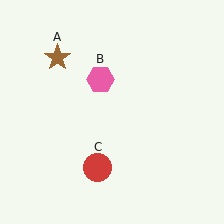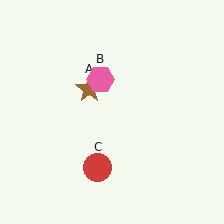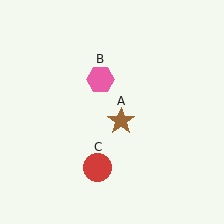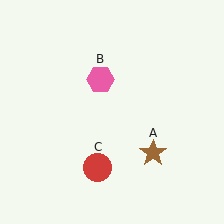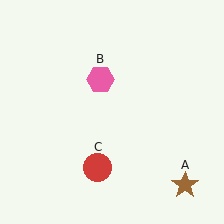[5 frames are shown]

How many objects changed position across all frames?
1 object changed position: brown star (object A).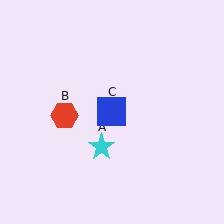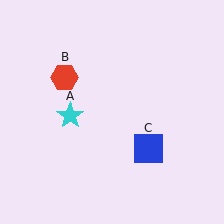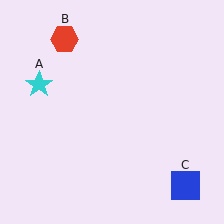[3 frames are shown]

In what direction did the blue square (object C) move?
The blue square (object C) moved down and to the right.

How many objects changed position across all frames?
3 objects changed position: cyan star (object A), red hexagon (object B), blue square (object C).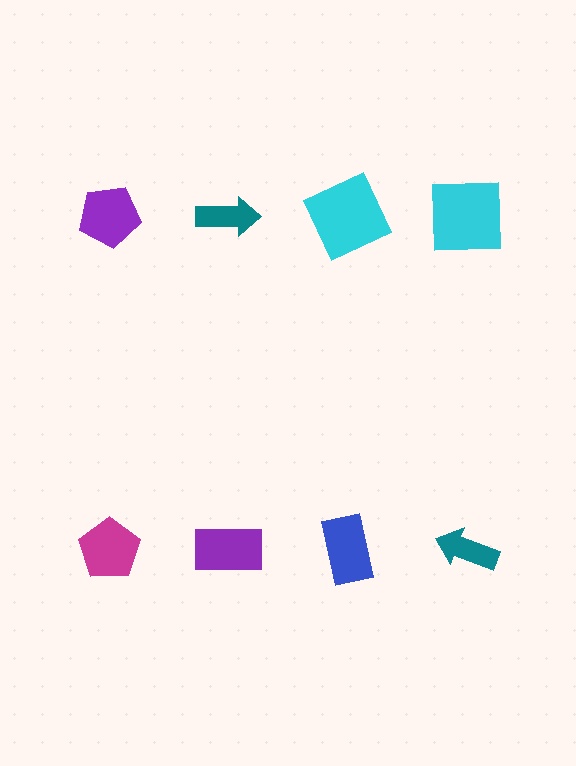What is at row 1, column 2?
A teal arrow.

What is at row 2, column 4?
A teal arrow.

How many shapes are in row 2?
4 shapes.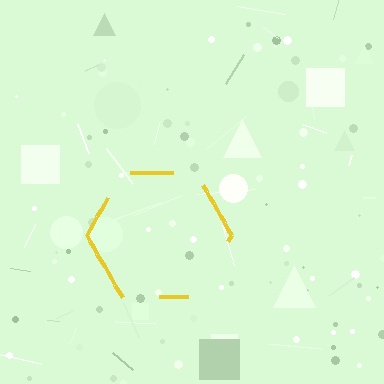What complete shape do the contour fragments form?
The contour fragments form a hexagon.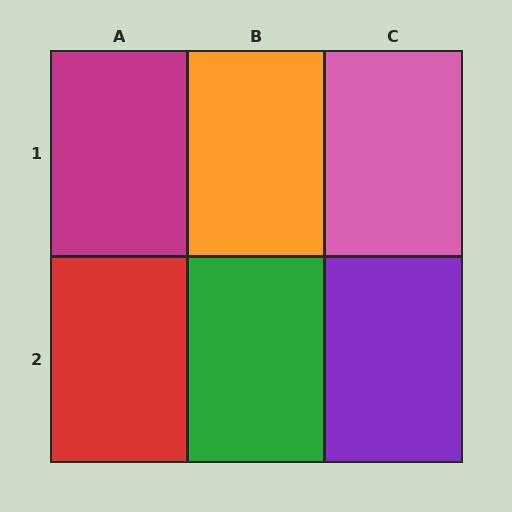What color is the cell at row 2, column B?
Green.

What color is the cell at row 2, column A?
Red.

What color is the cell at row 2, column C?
Purple.